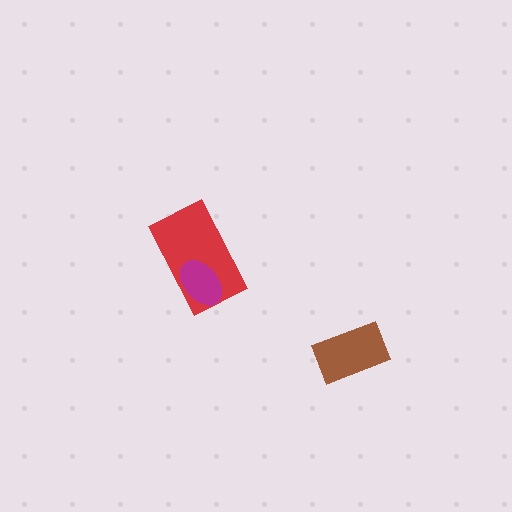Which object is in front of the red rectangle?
The magenta ellipse is in front of the red rectangle.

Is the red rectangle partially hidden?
Yes, it is partially covered by another shape.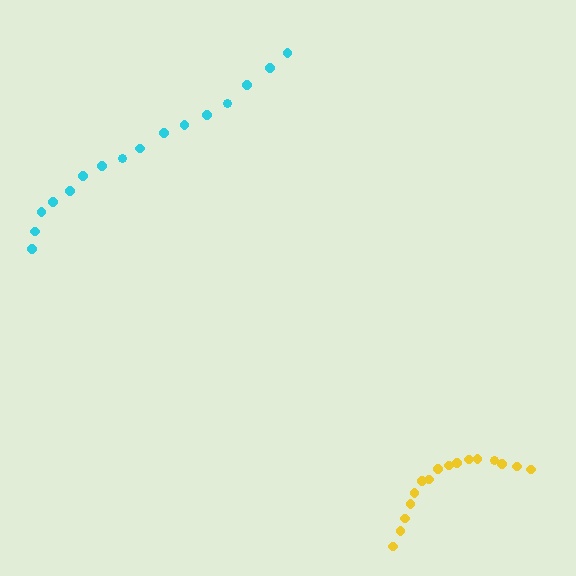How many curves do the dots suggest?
There are 2 distinct paths.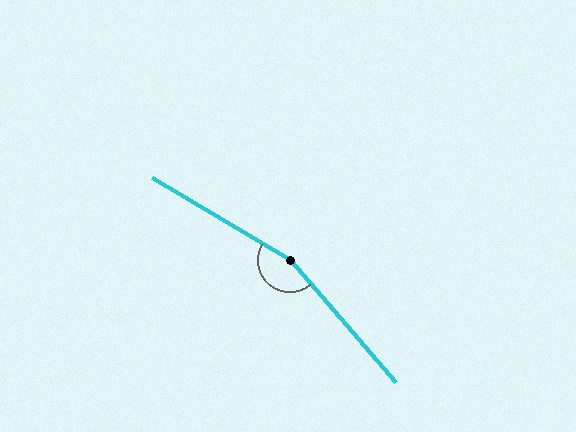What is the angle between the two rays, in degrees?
Approximately 162 degrees.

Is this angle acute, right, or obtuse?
It is obtuse.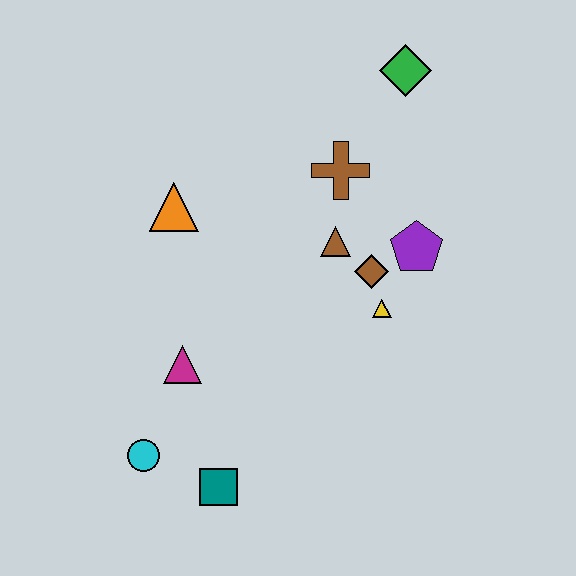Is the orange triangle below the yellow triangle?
No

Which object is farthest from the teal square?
The green diamond is farthest from the teal square.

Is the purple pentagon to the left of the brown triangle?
No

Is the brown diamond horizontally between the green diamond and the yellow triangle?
No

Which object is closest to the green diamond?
The brown cross is closest to the green diamond.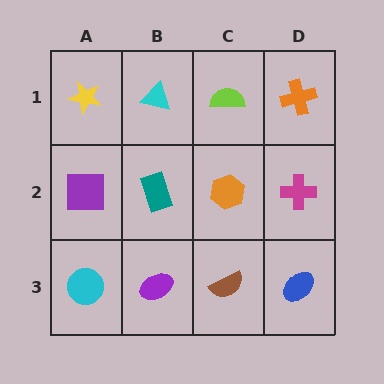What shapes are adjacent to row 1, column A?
A purple square (row 2, column A), a cyan triangle (row 1, column B).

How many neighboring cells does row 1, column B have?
3.